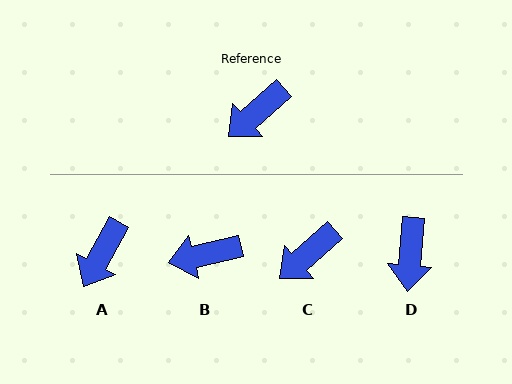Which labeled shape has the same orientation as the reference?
C.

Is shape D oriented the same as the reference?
No, it is off by about 44 degrees.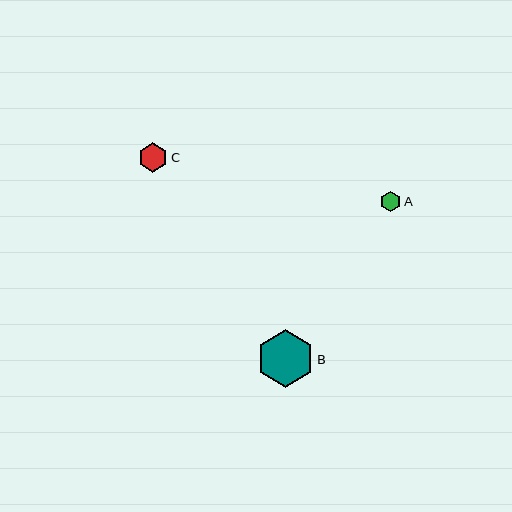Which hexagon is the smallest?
Hexagon A is the smallest with a size of approximately 21 pixels.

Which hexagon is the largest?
Hexagon B is the largest with a size of approximately 57 pixels.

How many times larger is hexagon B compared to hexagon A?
Hexagon B is approximately 2.8 times the size of hexagon A.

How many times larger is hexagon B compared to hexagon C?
Hexagon B is approximately 2.0 times the size of hexagon C.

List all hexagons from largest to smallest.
From largest to smallest: B, C, A.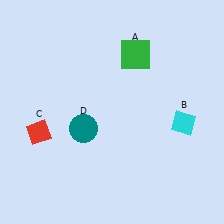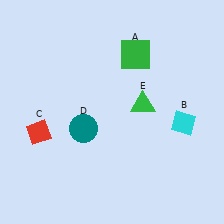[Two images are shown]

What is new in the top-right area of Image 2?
A green triangle (E) was added in the top-right area of Image 2.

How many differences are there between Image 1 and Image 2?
There is 1 difference between the two images.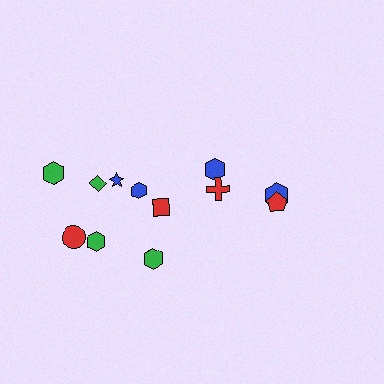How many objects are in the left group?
There are 8 objects.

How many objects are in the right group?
There are 5 objects.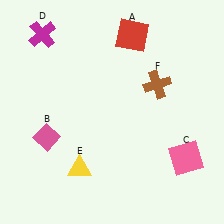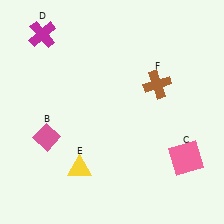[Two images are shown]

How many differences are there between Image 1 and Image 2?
There is 1 difference between the two images.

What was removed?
The red square (A) was removed in Image 2.